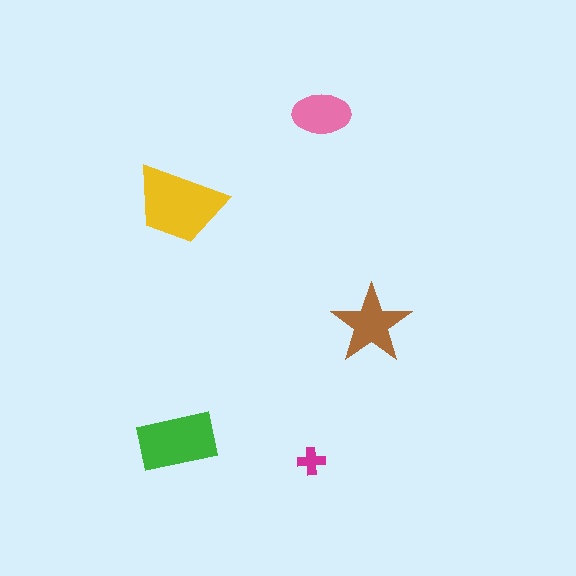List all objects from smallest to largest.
The magenta cross, the pink ellipse, the brown star, the green rectangle, the yellow trapezoid.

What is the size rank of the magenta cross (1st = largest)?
5th.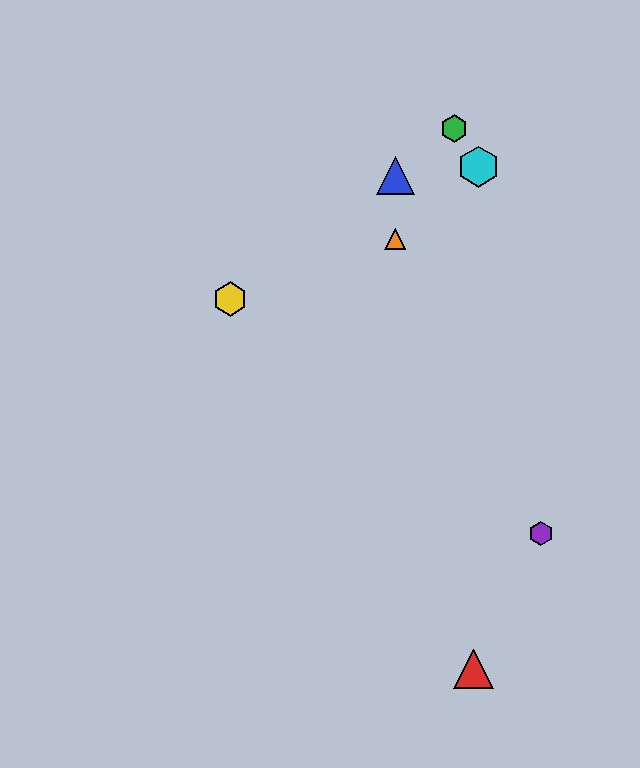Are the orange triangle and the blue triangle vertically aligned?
Yes, both are at x≈395.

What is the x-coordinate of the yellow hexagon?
The yellow hexagon is at x≈230.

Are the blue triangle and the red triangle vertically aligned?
No, the blue triangle is at x≈395 and the red triangle is at x≈473.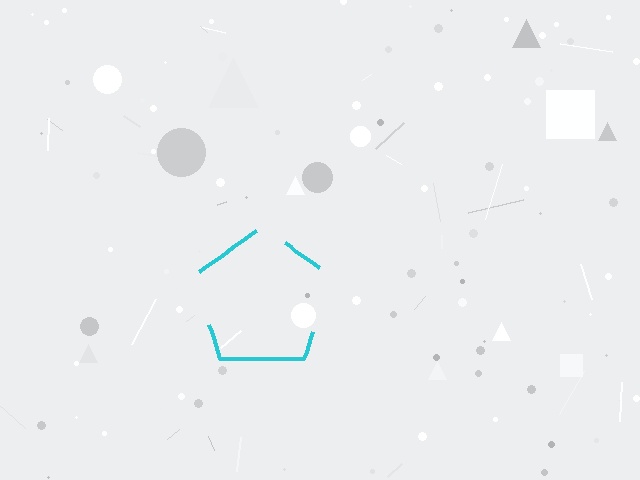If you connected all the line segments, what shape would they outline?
They would outline a pentagon.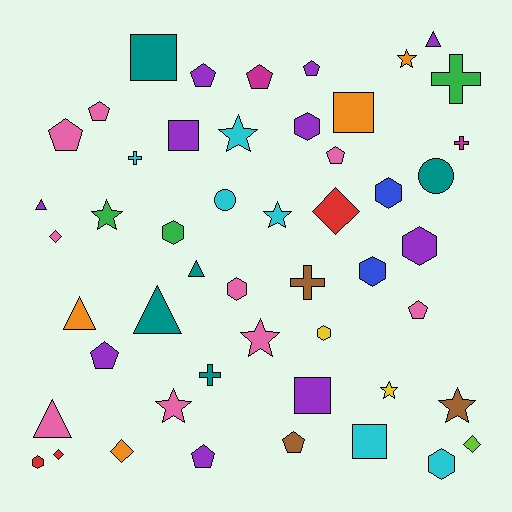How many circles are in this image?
There are 2 circles.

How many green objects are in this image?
There are 3 green objects.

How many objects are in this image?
There are 50 objects.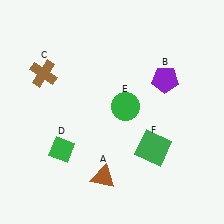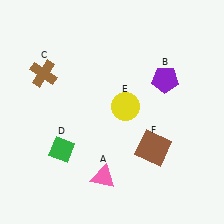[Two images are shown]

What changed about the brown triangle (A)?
In Image 1, A is brown. In Image 2, it changed to pink.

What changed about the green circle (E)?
In Image 1, E is green. In Image 2, it changed to yellow.